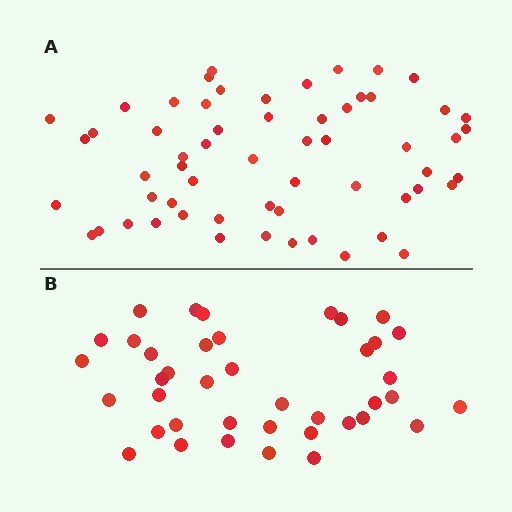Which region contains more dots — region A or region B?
Region A (the top region) has more dots.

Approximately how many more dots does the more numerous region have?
Region A has approximately 20 more dots than region B.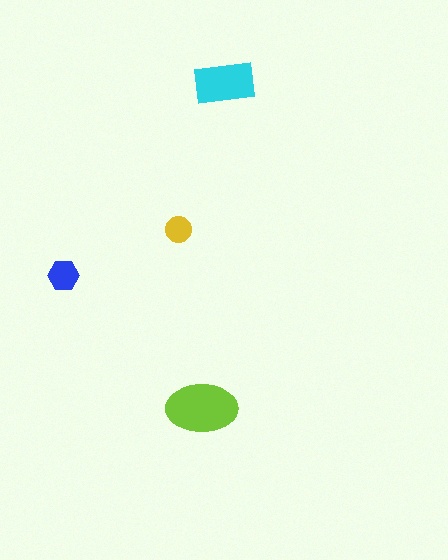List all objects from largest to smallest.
The lime ellipse, the cyan rectangle, the blue hexagon, the yellow circle.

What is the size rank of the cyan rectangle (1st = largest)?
2nd.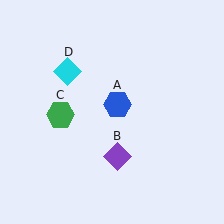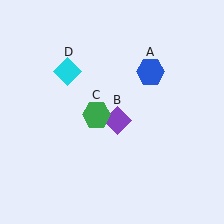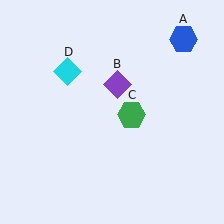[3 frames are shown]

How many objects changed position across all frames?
3 objects changed position: blue hexagon (object A), purple diamond (object B), green hexagon (object C).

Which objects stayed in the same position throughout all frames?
Cyan diamond (object D) remained stationary.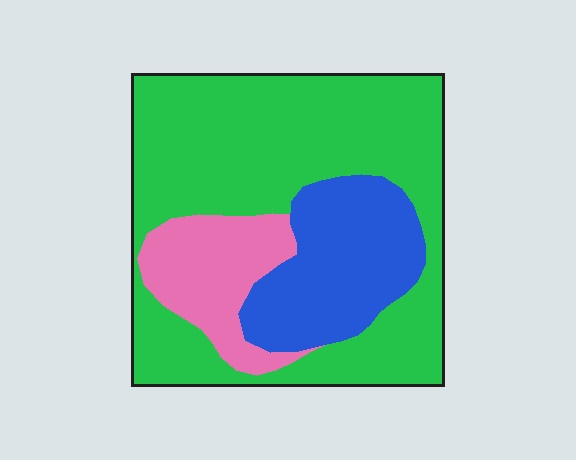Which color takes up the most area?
Green, at roughly 60%.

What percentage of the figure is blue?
Blue takes up less than a quarter of the figure.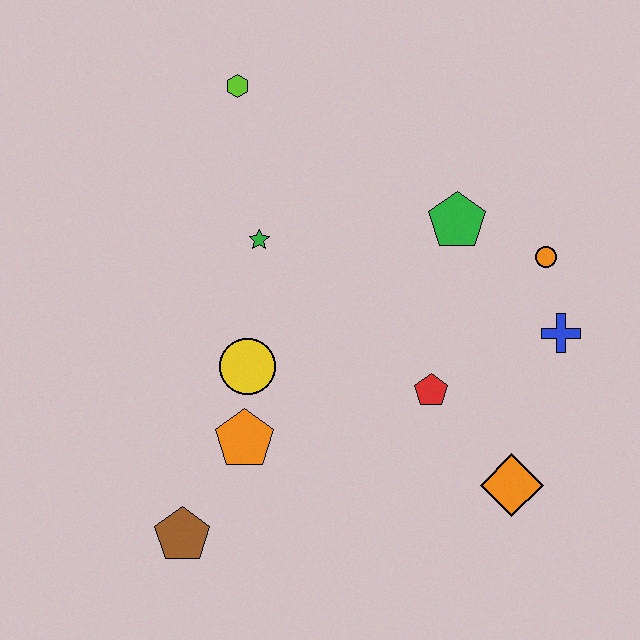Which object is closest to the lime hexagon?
The green star is closest to the lime hexagon.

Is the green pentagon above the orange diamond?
Yes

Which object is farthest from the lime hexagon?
The orange diamond is farthest from the lime hexagon.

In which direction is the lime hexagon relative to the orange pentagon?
The lime hexagon is above the orange pentagon.